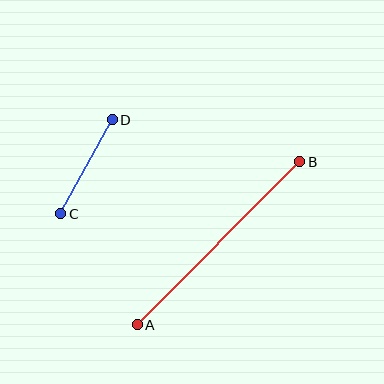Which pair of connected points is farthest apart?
Points A and B are farthest apart.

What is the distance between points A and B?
The distance is approximately 230 pixels.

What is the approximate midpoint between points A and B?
The midpoint is at approximately (219, 243) pixels.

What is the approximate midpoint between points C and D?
The midpoint is at approximately (86, 167) pixels.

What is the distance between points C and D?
The distance is approximately 108 pixels.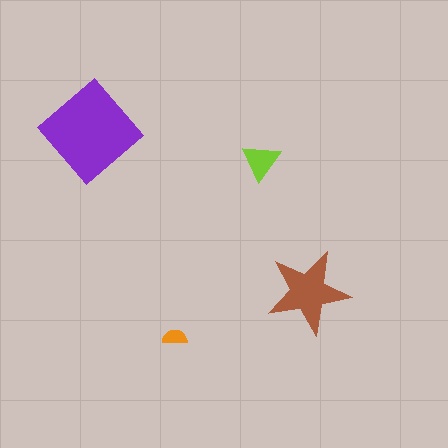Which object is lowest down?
The orange semicircle is bottommost.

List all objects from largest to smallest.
The purple diamond, the brown star, the lime triangle, the orange semicircle.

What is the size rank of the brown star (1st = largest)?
2nd.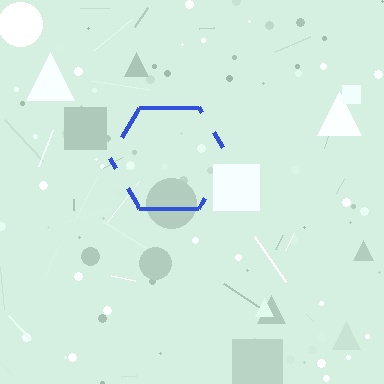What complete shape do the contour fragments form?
The contour fragments form a hexagon.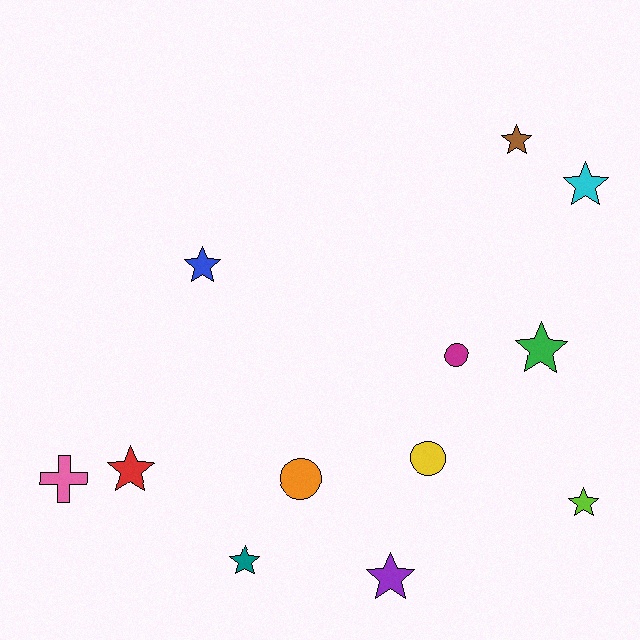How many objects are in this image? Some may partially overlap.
There are 12 objects.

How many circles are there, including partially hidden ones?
There are 3 circles.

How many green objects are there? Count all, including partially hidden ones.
There is 1 green object.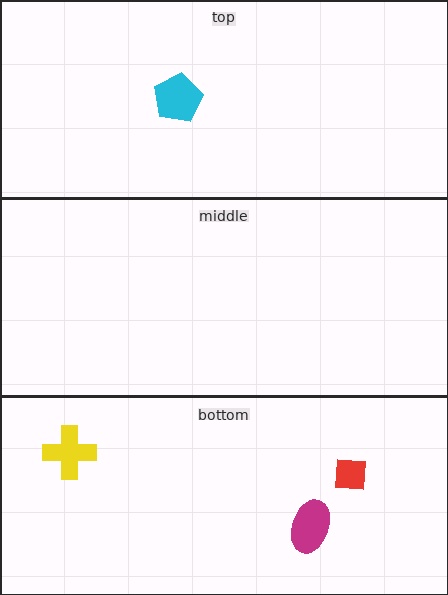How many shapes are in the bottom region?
3.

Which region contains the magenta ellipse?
The bottom region.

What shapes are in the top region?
The cyan pentagon.